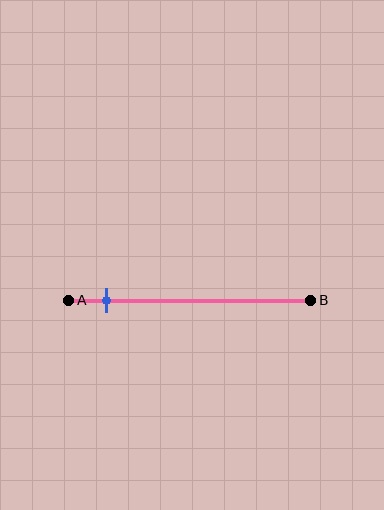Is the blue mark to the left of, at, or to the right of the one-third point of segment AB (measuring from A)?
The blue mark is to the left of the one-third point of segment AB.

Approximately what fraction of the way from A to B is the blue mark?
The blue mark is approximately 15% of the way from A to B.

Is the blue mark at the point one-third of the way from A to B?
No, the mark is at about 15% from A, not at the 33% one-third point.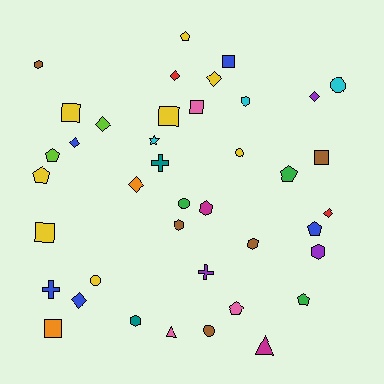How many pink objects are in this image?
There are 3 pink objects.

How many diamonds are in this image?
There are 8 diamonds.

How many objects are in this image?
There are 40 objects.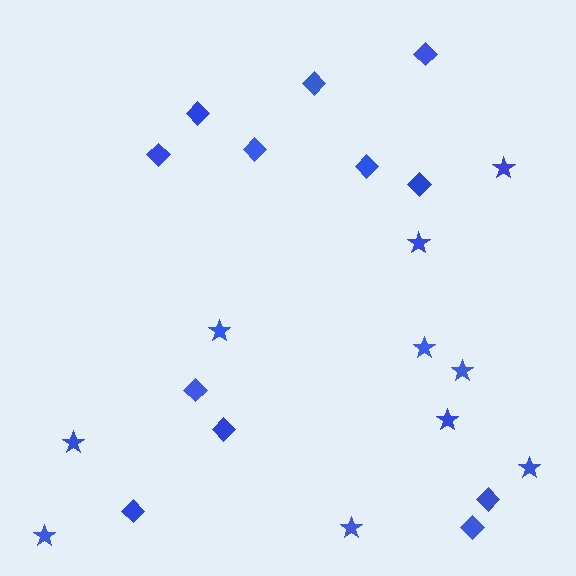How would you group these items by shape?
There are 2 groups: one group of diamonds (12) and one group of stars (10).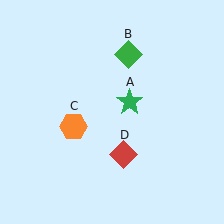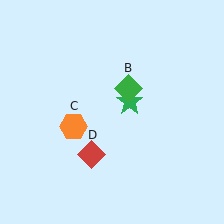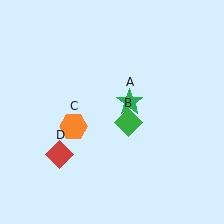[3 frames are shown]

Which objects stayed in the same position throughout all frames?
Green star (object A) and orange hexagon (object C) remained stationary.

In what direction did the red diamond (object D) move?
The red diamond (object D) moved left.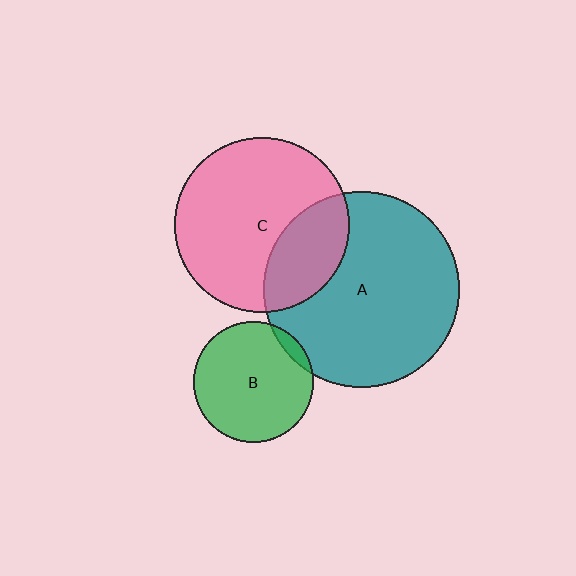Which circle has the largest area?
Circle A (teal).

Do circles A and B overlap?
Yes.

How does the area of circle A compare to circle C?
Approximately 1.2 times.